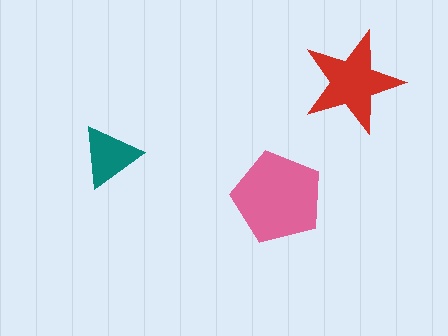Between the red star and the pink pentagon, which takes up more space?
The pink pentagon.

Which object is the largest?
The pink pentagon.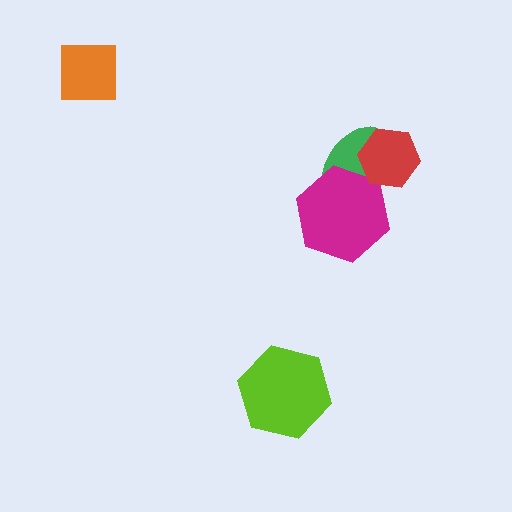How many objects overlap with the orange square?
0 objects overlap with the orange square.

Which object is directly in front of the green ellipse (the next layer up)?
The magenta hexagon is directly in front of the green ellipse.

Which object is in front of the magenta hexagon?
The red hexagon is in front of the magenta hexagon.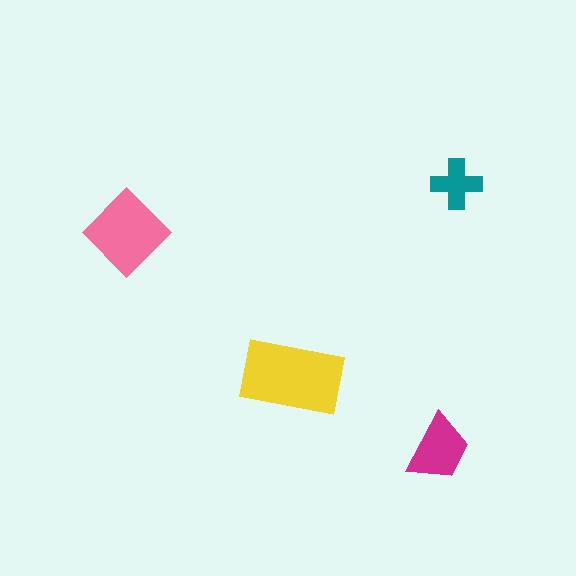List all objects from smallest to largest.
The teal cross, the magenta trapezoid, the pink diamond, the yellow rectangle.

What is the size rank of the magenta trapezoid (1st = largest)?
3rd.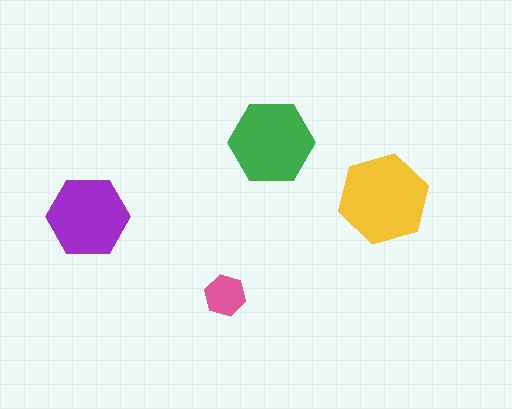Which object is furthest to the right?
The yellow hexagon is rightmost.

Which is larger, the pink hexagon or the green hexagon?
The green one.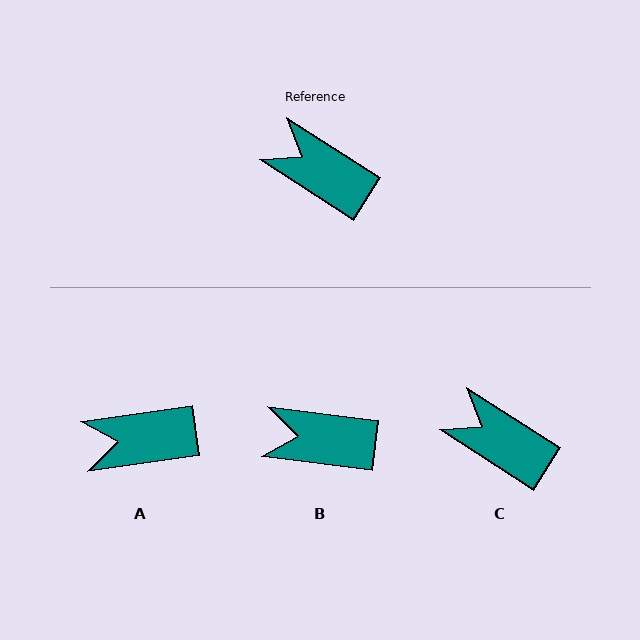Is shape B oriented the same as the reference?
No, it is off by about 26 degrees.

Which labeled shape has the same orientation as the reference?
C.